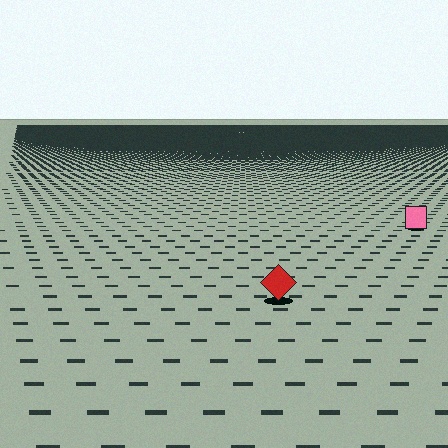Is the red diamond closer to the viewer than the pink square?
Yes. The red diamond is closer — you can tell from the texture gradient: the ground texture is coarser near it.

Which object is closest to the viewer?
The red diamond is closest. The texture marks near it are larger and more spread out.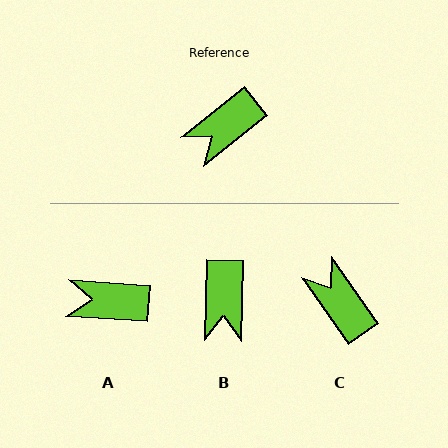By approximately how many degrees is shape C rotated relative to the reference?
Approximately 93 degrees clockwise.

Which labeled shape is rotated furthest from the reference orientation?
C, about 93 degrees away.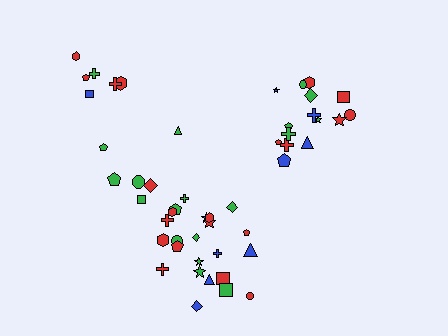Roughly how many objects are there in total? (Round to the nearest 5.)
Roughly 50 objects in total.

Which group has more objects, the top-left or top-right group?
The top-right group.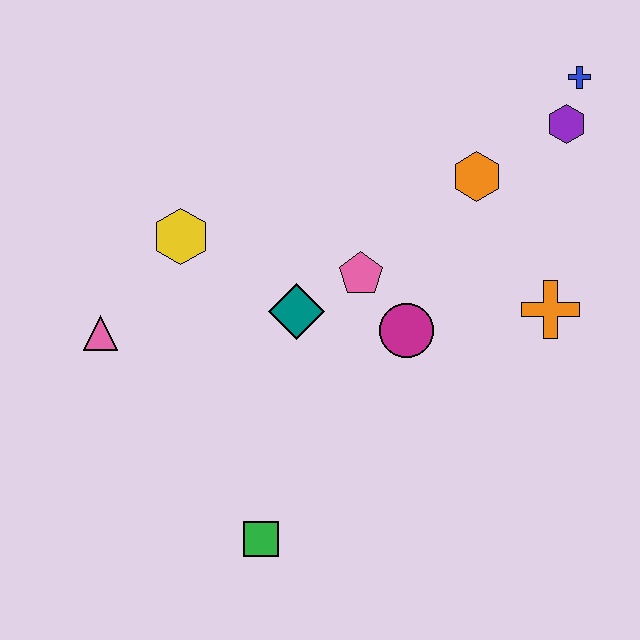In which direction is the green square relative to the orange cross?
The green square is to the left of the orange cross.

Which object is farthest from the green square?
The blue cross is farthest from the green square.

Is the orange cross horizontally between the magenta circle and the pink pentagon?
No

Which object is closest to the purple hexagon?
The blue cross is closest to the purple hexagon.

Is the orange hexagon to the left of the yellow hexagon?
No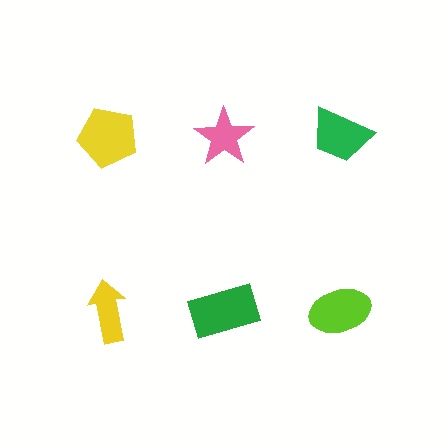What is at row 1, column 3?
A green trapezoid.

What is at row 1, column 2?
A pink star.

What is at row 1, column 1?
A yellow pentagon.